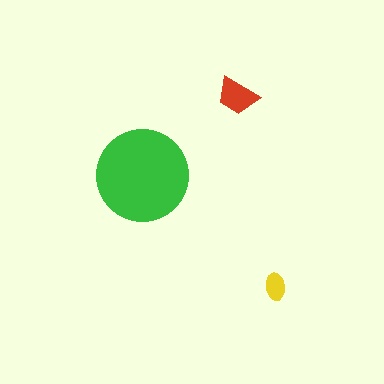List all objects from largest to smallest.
The green circle, the red trapezoid, the yellow ellipse.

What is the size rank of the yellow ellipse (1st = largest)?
3rd.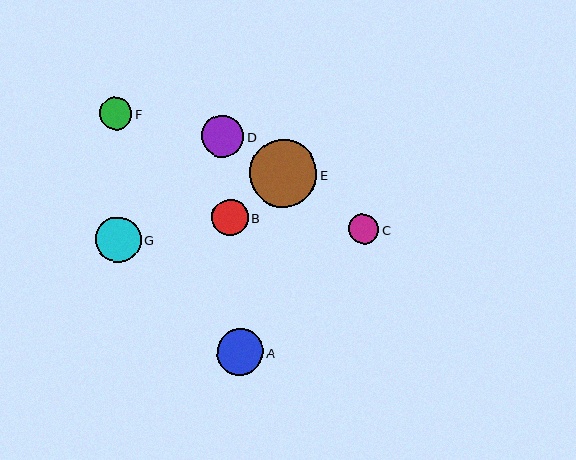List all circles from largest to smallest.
From largest to smallest: E, A, G, D, B, F, C.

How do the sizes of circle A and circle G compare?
Circle A and circle G are approximately the same size.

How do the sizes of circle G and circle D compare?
Circle G and circle D are approximately the same size.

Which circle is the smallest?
Circle C is the smallest with a size of approximately 30 pixels.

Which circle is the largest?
Circle E is the largest with a size of approximately 67 pixels.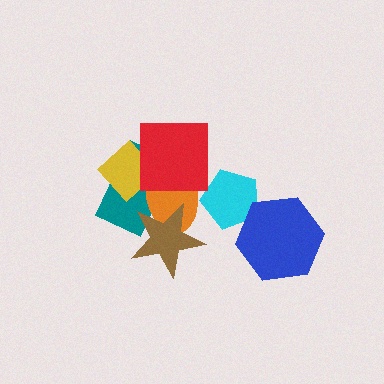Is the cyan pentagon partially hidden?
Yes, it is partially covered by another shape.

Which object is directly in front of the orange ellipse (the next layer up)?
The cyan pentagon is directly in front of the orange ellipse.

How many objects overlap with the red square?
3 objects overlap with the red square.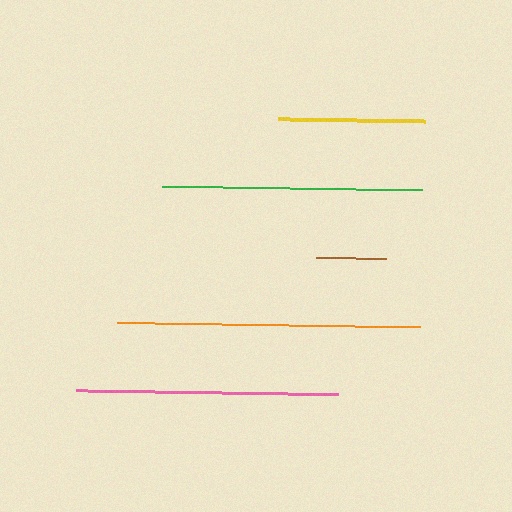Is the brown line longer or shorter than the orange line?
The orange line is longer than the brown line.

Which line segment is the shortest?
The brown line is the shortest at approximately 70 pixels.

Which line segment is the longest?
The orange line is the longest at approximately 303 pixels.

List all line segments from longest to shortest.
From longest to shortest: orange, pink, green, yellow, brown.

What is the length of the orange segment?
The orange segment is approximately 303 pixels long.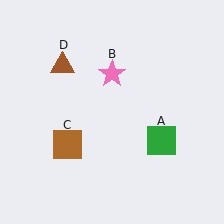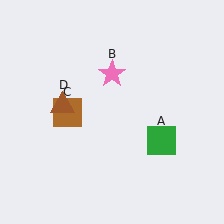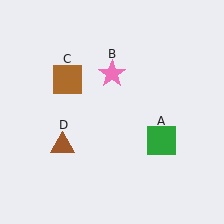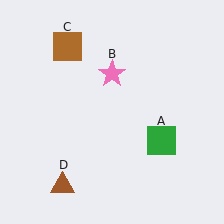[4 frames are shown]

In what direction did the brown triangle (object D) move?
The brown triangle (object D) moved down.